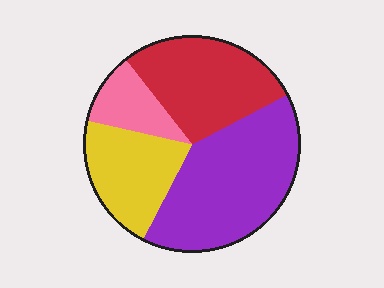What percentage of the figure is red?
Red takes up between a quarter and a half of the figure.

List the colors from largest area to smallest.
From largest to smallest: purple, red, yellow, pink.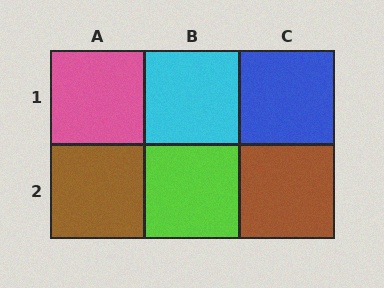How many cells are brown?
2 cells are brown.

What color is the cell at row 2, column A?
Brown.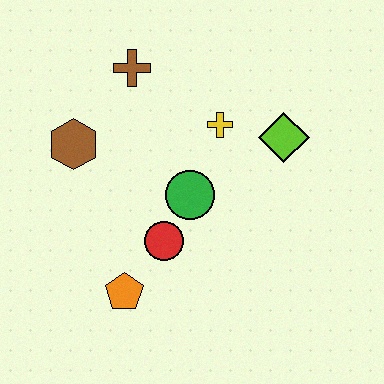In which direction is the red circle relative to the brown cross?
The red circle is below the brown cross.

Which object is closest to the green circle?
The red circle is closest to the green circle.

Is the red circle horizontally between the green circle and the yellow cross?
No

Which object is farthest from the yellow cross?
The orange pentagon is farthest from the yellow cross.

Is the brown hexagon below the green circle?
No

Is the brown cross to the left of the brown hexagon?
No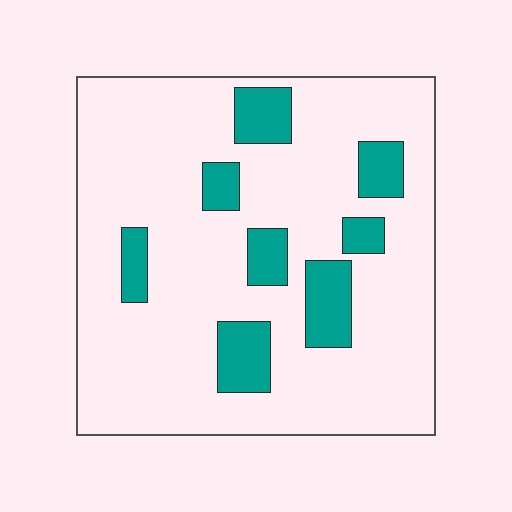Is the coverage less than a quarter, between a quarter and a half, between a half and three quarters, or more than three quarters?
Less than a quarter.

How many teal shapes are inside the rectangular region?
8.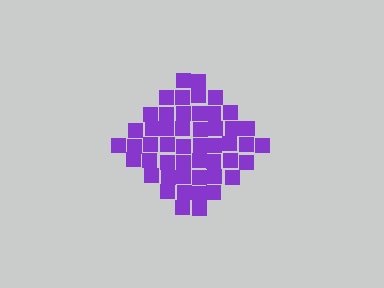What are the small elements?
The small elements are squares.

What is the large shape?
The large shape is a diamond.